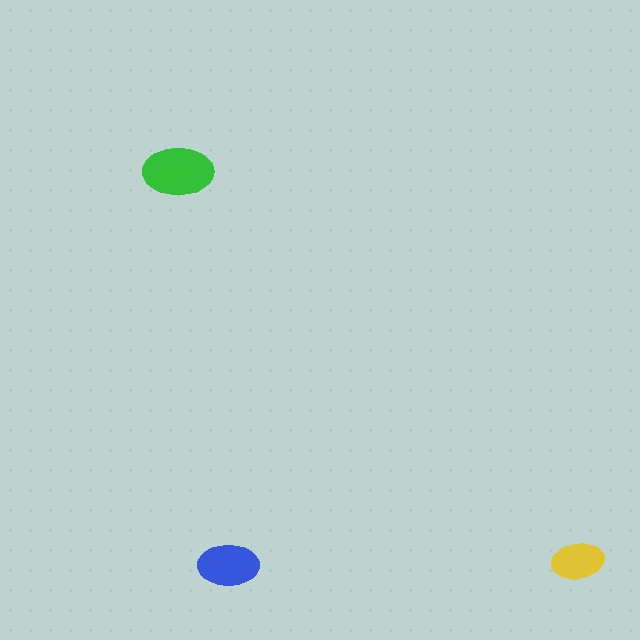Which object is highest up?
The green ellipse is topmost.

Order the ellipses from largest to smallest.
the green one, the blue one, the yellow one.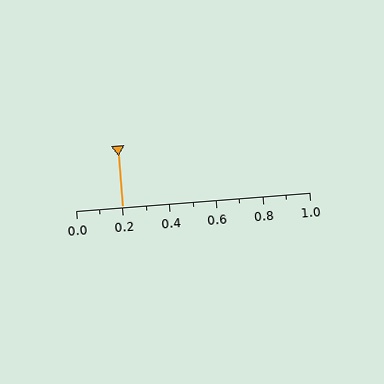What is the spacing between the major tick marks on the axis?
The major ticks are spaced 0.2 apart.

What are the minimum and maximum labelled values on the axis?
The axis runs from 0.0 to 1.0.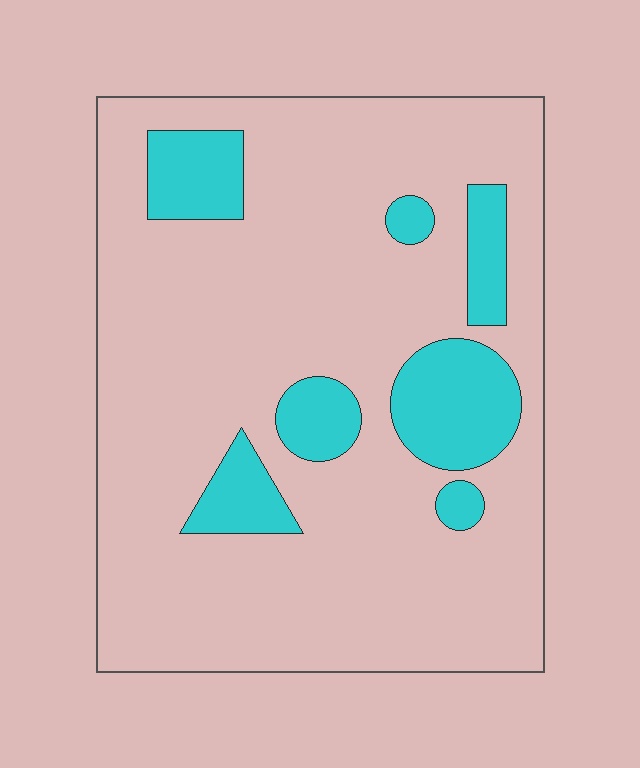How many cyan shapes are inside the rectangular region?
7.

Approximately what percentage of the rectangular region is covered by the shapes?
Approximately 15%.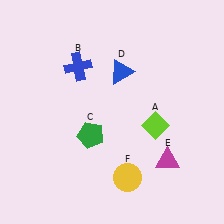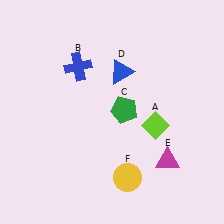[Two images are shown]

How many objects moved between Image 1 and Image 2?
1 object moved between the two images.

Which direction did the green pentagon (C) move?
The green pentagon (C) moved right.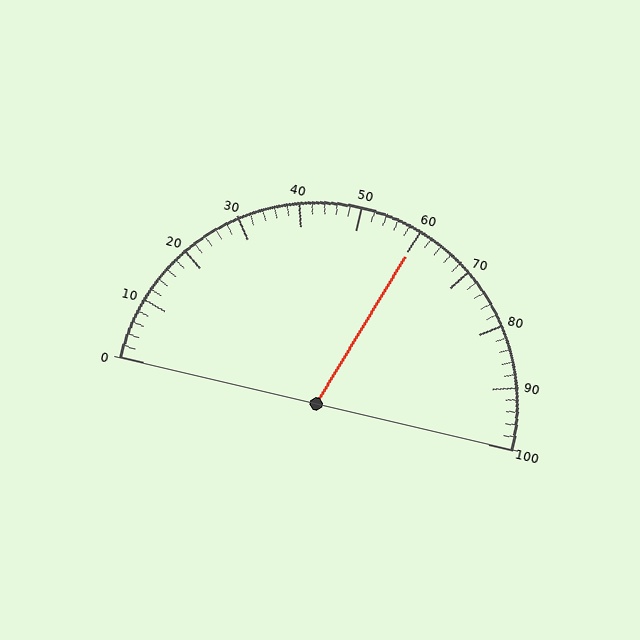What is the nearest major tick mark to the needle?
The nearest major tick mark is 60.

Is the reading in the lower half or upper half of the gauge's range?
The reading is in the upper half of the range (0 to 100).